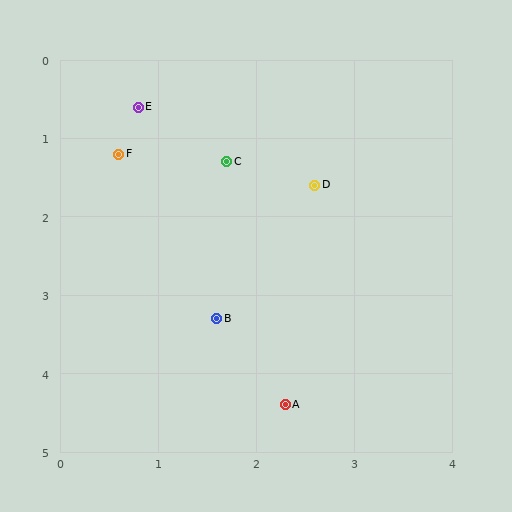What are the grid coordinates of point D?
Point D is at approximately (2.6, 1.6).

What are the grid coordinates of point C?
Point C is at approximately (1.7, 1.3).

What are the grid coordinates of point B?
Point B is at approximately (1.6, 3.3).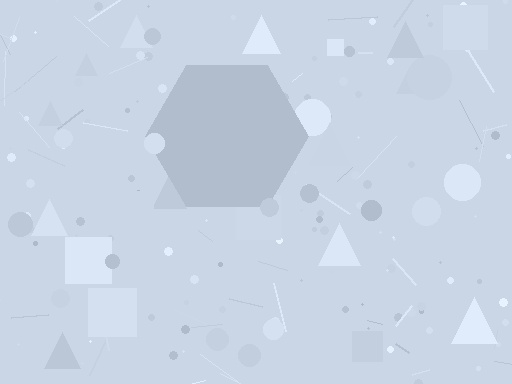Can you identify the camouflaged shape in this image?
The camouflaged shape is a hexagon.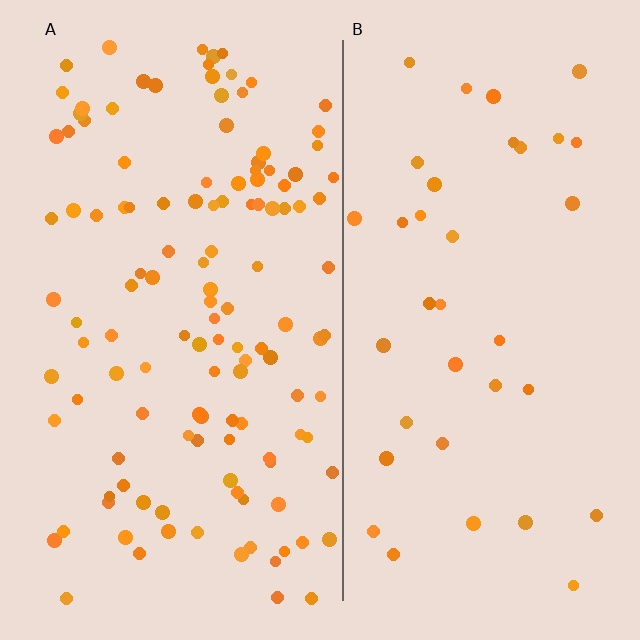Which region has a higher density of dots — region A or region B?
A (the left).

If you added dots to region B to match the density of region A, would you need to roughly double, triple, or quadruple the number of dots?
Approximately triple.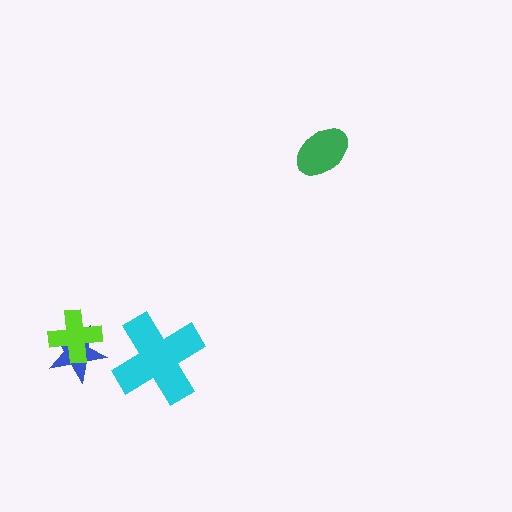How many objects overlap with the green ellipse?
0 objects overlap with the green ellipse.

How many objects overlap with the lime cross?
1 object overlaps with the lime cross.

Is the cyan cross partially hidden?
No, no other shape covers it.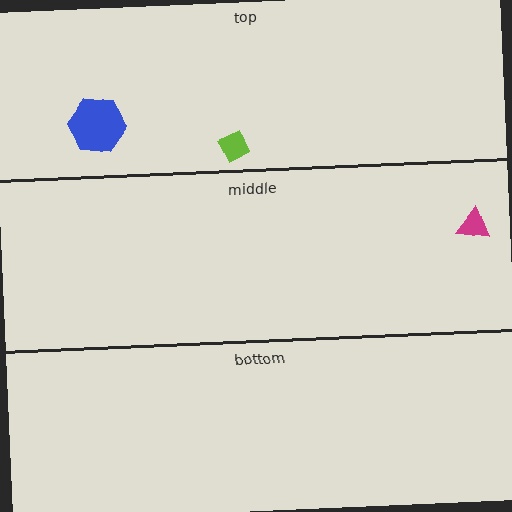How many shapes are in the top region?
2.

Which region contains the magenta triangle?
The middle region.